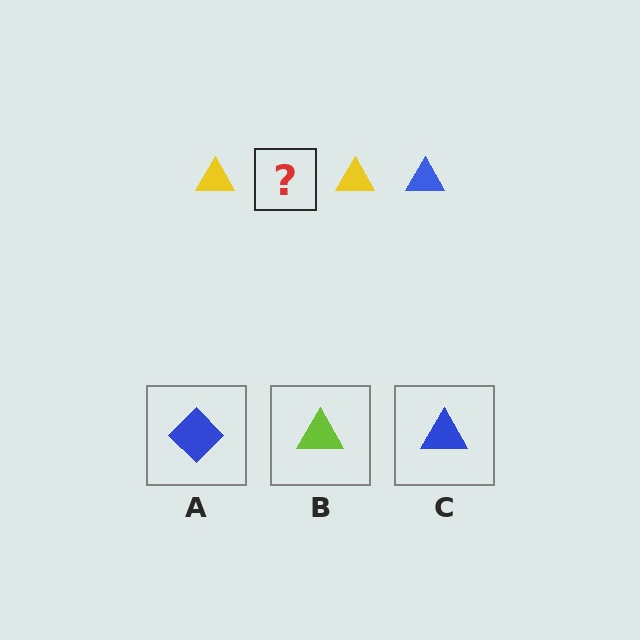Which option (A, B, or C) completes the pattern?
C.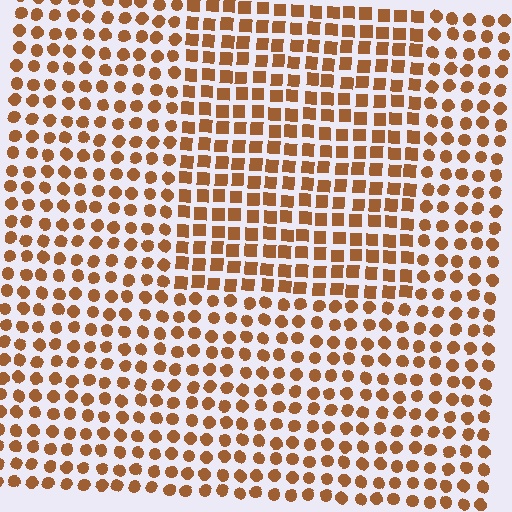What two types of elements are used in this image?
The image uses squares inside the rectangle region and circles outside it.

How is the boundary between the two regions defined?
The boundary is defined by a change in element shape: squares inside vs. circles outside. All elements share the same color and spacing.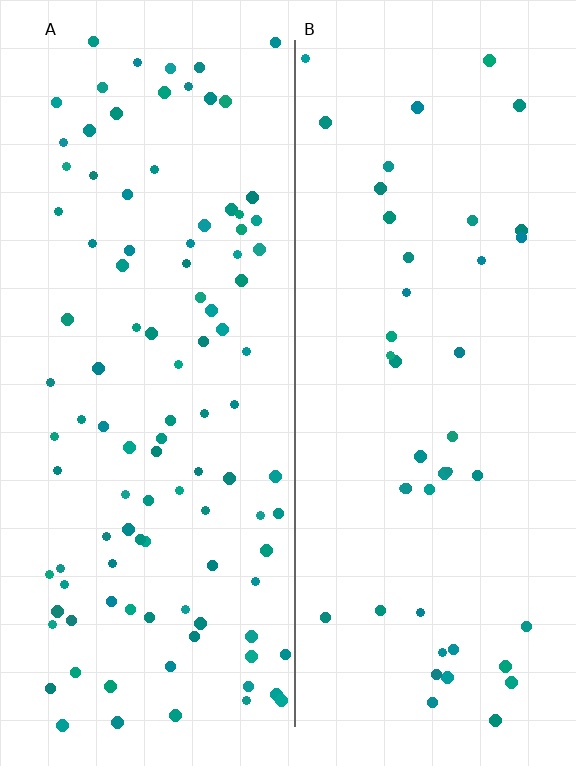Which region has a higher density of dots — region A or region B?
A (the left).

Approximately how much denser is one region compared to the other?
Approximately 2.4× — region A over region B.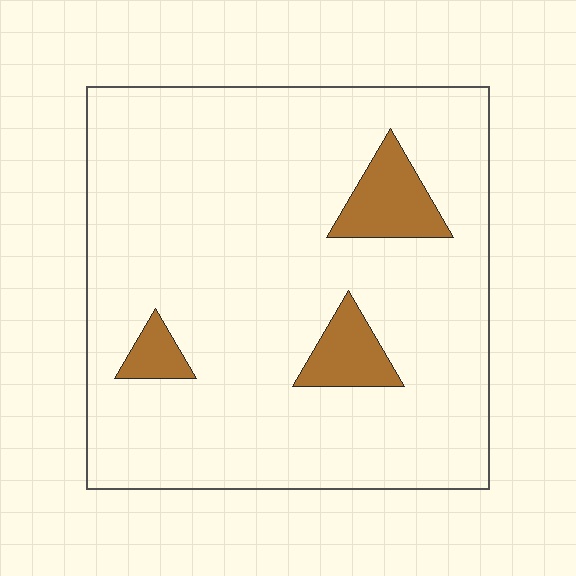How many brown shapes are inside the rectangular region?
3.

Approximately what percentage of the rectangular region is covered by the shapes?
Approximately 10%.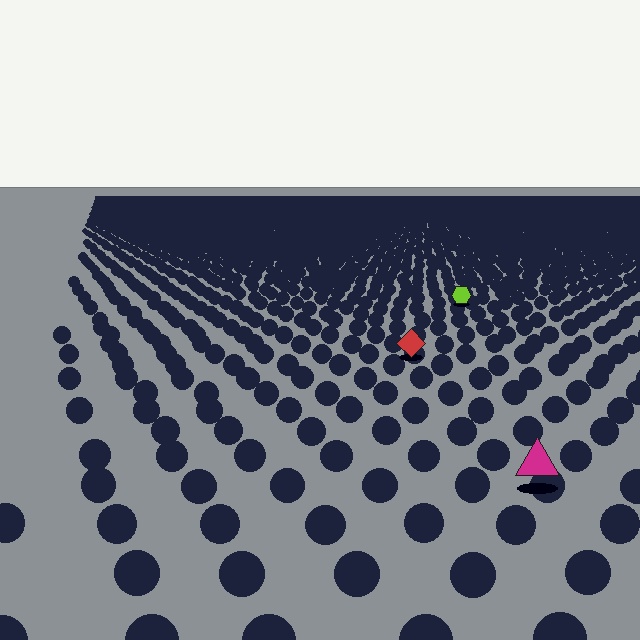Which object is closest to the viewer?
The magenta triangle is closest. The texture marks near it are larger and more spread out.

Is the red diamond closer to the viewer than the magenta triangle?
No. The magenta triangle is closer — you can tell from the texture gradient: the ground texture is coarser near it.